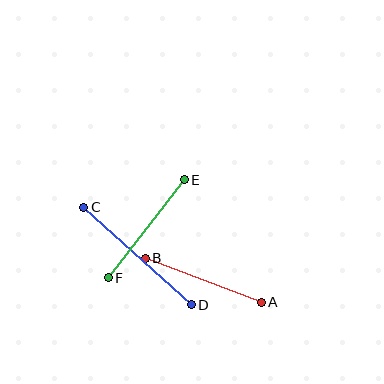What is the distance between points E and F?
The distance is approximately 124 pixels.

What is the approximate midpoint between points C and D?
The midpoint is at approximately (137, 256) pixels.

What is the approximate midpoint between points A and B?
The midpoint is at approximately (203, 280) pixels.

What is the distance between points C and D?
The distance is approximately 145 pixels.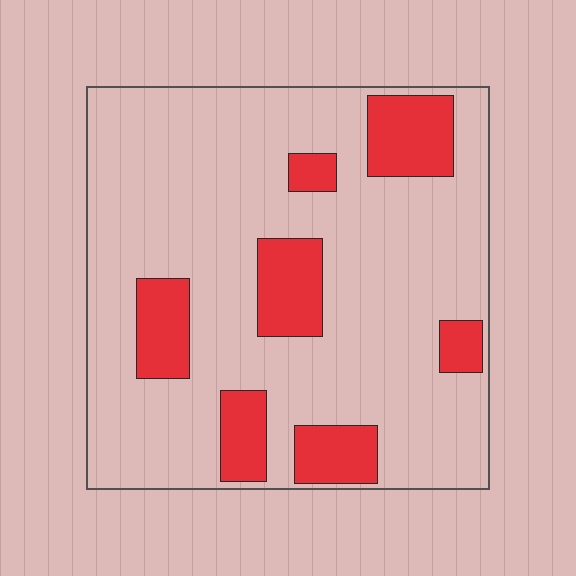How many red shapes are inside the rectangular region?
7.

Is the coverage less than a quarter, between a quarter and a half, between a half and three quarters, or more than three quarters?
Less than a quarter.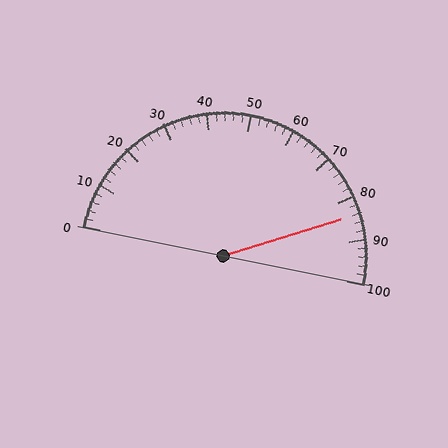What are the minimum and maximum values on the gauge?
The gauge ranges from 0 to 100.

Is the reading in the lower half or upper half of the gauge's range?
The reading is in the upper half of the range (0 to 100).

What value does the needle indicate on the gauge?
The needle indicates approximately 84.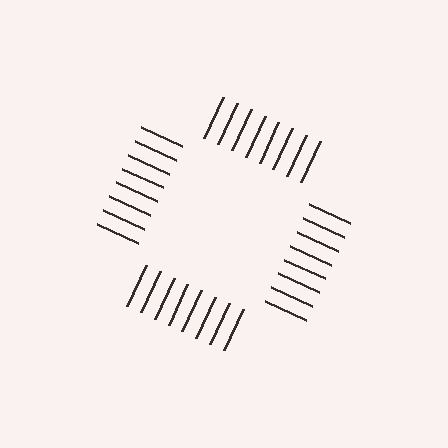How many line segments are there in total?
32 — 8 along each of the 4 edges.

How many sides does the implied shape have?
4 sides — the line-ends trace a square.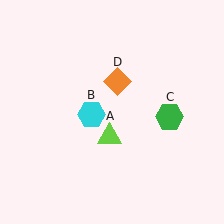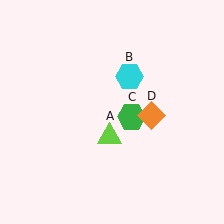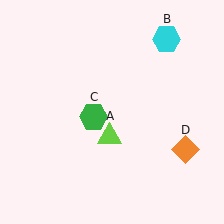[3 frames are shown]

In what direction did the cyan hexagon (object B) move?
The cyan hexagon (object B) moved up and to the right.